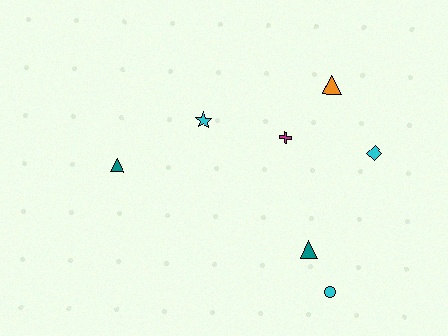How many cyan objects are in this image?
There are 3 cyan objects.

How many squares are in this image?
There are no squares.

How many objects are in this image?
There are 7 objects.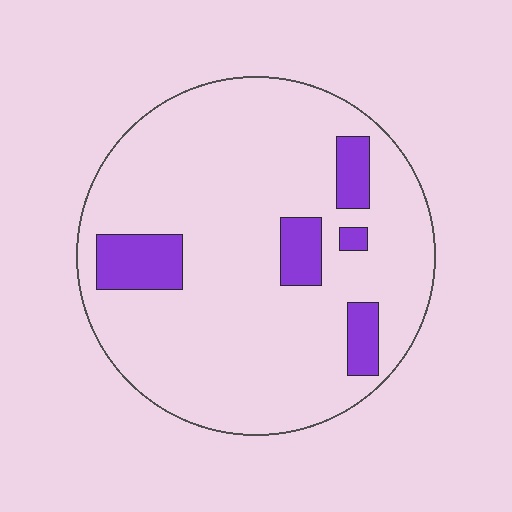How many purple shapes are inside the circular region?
5.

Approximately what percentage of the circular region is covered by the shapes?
Approximately 15%.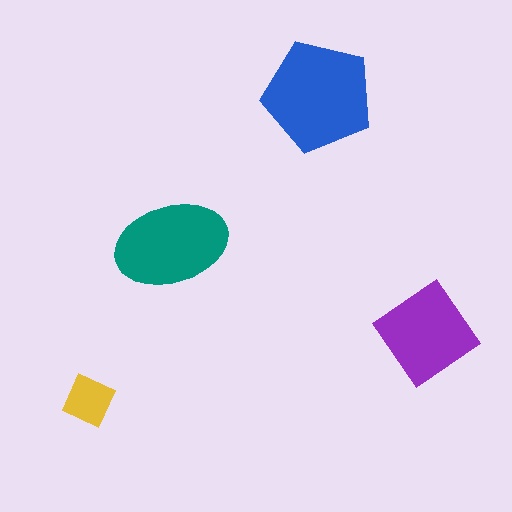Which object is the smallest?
The yellow diamond.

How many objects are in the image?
There are 4 objects in the image.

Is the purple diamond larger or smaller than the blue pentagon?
Smaller.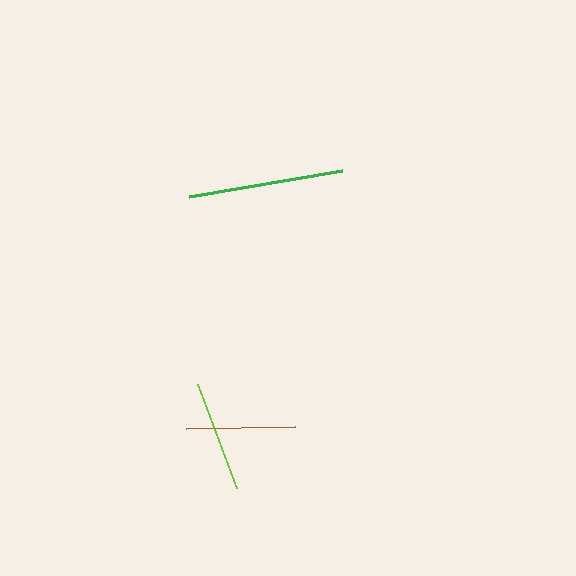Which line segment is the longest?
The green line is the longest at approximately 156 pixels.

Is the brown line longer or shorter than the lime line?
The lime line is longer than the brown line.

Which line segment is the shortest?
The brown line is the shortest at approximately 108 pixels.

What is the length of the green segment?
The green segment is approximately 156 pixels long.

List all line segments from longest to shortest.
From longest to shortest: green, lime, brown.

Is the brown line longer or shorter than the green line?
The green line is longer than the brown line.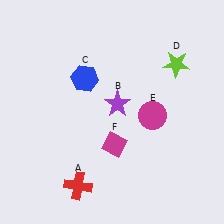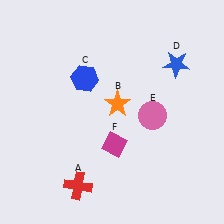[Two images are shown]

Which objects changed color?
B changed from purple to orange. D changed from lime to blue. E changed from magenta to pink.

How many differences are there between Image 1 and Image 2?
There are 3 differences between the two images.